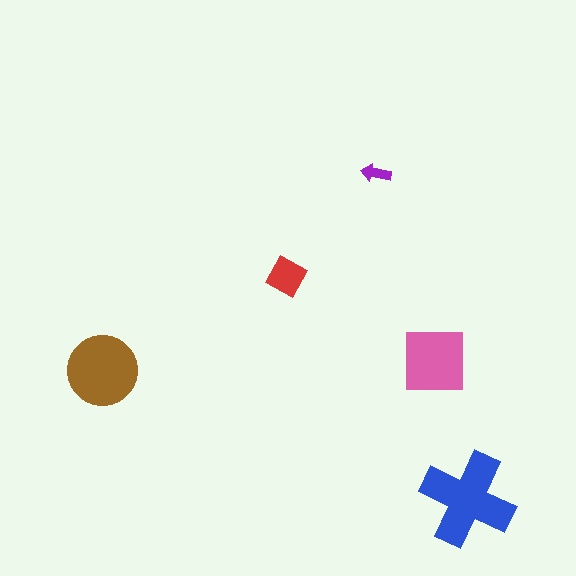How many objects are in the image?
There are 5 objects in the image.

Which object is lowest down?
The blue cross is bottommost.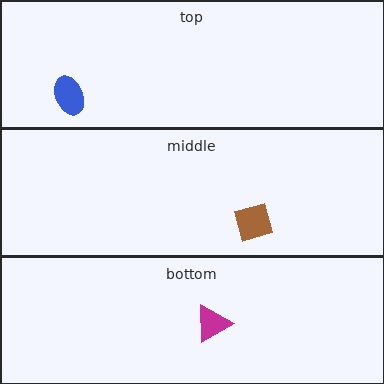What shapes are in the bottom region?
The magenta triangle.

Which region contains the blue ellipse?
The top region.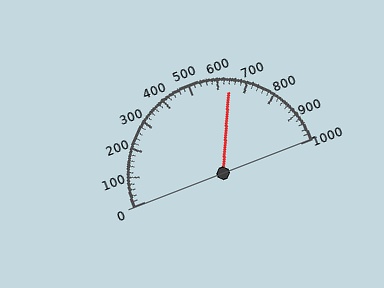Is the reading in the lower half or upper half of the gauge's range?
The reading is in the upper half of the range (0 to 1000).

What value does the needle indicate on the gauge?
The needle indicates approximately 640.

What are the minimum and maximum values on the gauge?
The gauge ranges from 0 to 1000.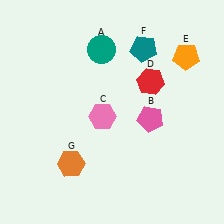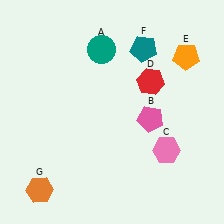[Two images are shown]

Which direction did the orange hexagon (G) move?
The orange hexagon (G) moved left.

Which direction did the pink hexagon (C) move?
The pink hexagon (C) moved right.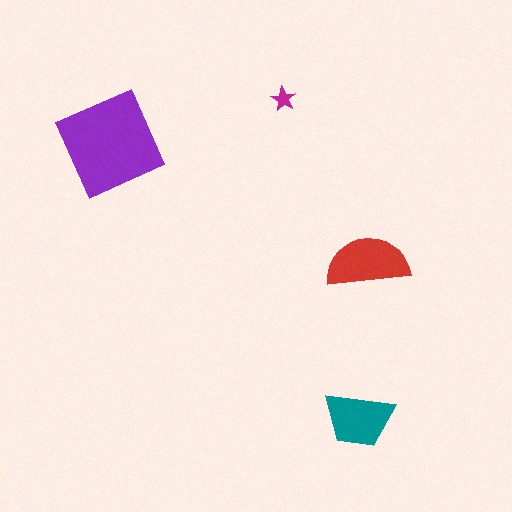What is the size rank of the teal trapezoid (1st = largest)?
3rd.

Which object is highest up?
The magenta star is topmost.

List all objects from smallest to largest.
The magenta star, the teal trapezoid, the red semicircle, the purple diamond.